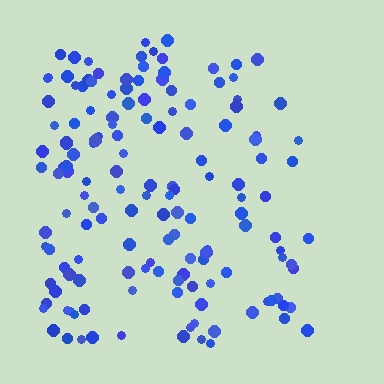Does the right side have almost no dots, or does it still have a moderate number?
Still a moderate number, just noticeably fewer than the left.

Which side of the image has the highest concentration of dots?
The left.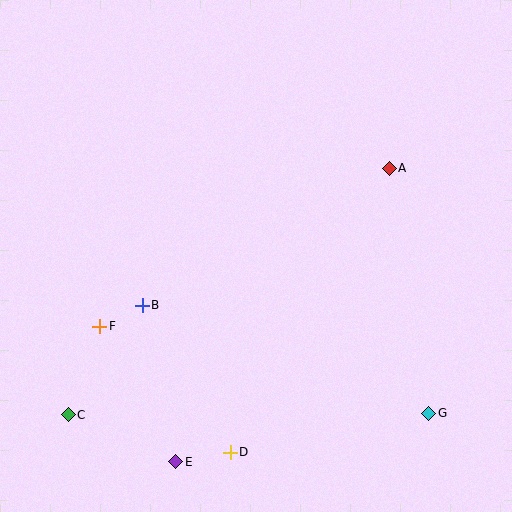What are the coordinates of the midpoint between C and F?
The midpoint between C and F is at (84, 371).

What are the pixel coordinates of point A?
Point A is at (389, 168).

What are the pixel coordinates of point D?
Point D is at (230, 452).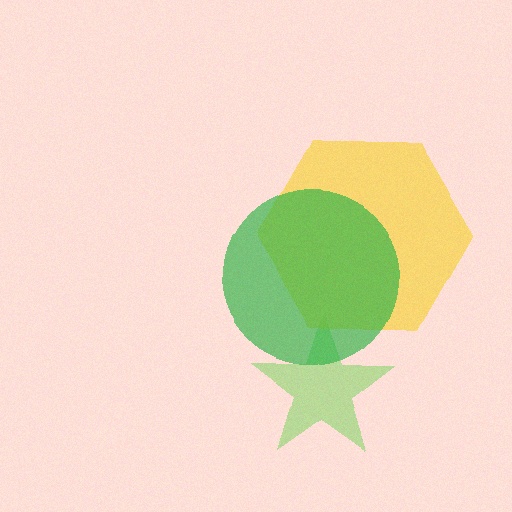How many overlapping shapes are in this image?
There are 3 overlapping shapes in the image.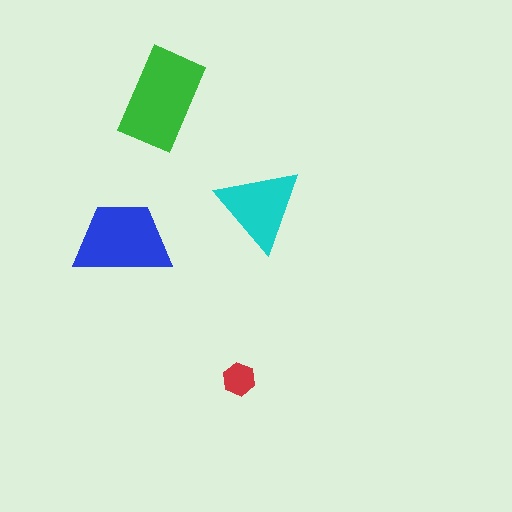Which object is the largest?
The green rectangle.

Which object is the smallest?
The red hexagon.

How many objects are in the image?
There are 4 objects in the image.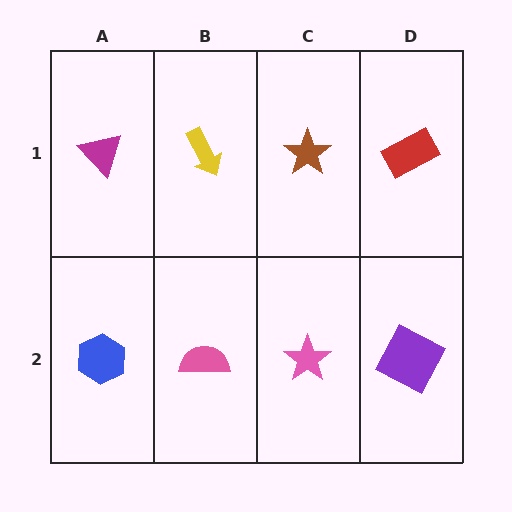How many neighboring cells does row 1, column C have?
3.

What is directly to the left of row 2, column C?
A pink semicircle.